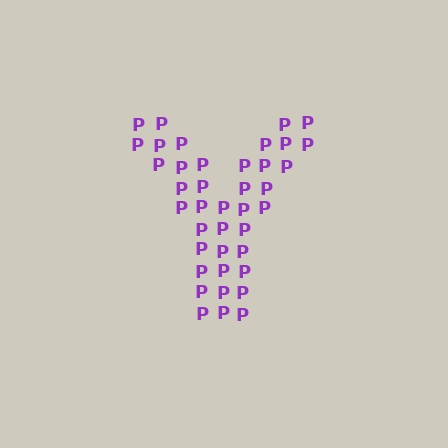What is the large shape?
The large shape is the letter Y.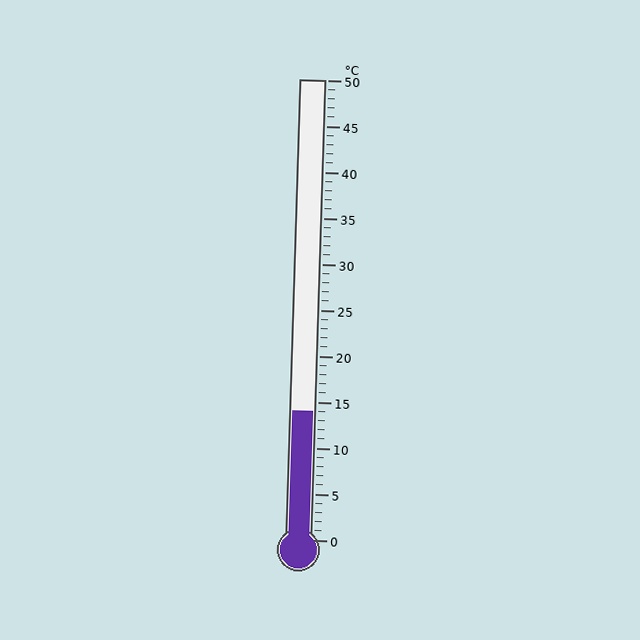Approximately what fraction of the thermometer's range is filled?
The thermometer is filled to approximately 30% of its range.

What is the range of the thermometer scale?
The thermometer scale ranges from 0°C to 50°C.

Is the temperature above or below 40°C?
The temperature is below 40°C.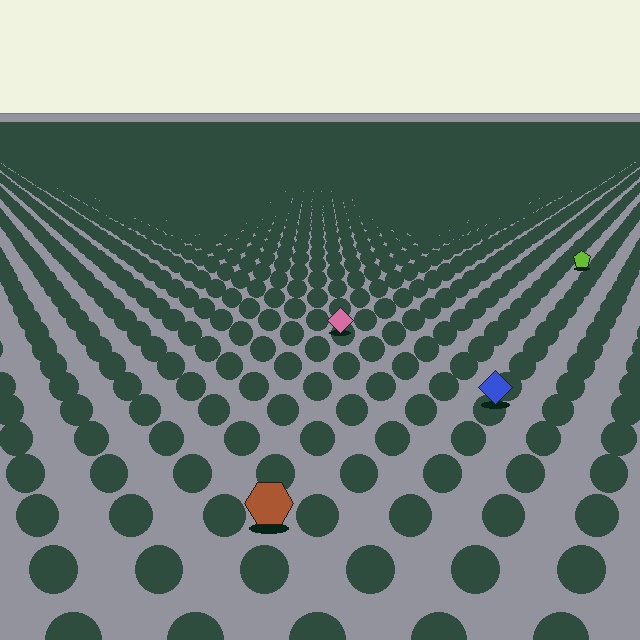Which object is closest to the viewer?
The brown hexagon is closest. The texture marks near it are larger and more spread out.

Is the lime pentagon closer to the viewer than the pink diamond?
No. The pink diamond is closer — you can tell from the texture gradient: the ground texture is coarser near it.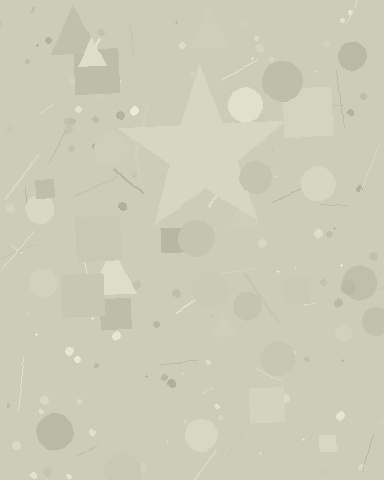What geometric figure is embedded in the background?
A star is embedded in the background.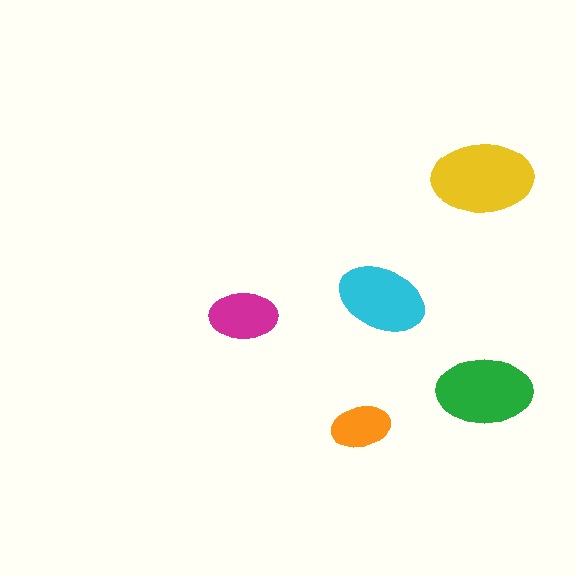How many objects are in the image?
There are 5 objects in the image.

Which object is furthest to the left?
The magenta ellipse is leftmost.